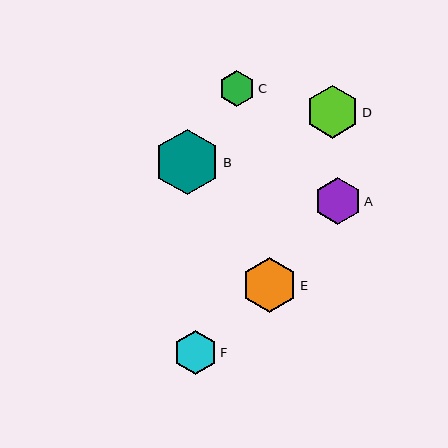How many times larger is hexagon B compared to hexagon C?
Hexagon B is approximately 1.8 times the size of hexagon C.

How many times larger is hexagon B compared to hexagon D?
Hexagon B is approximately 1.2 times the size of hexagon D.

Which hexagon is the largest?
Hexagon B is the largest with a size of approximately 66 pixels.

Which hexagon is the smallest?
Hexagon C is the smallest with a size of approximately 36 pixels.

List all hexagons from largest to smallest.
From largest to smallest: B, E, D, A, F, C.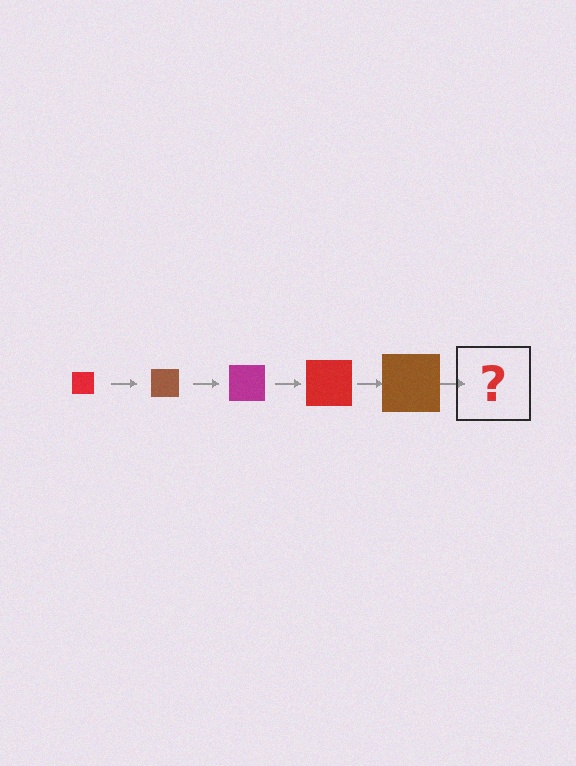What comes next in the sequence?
The next element should be a magenta square, larger than the previous one.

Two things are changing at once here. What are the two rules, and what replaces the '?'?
The two rules are that the square grows larger each step and the color cycles through red, brown, and magenta. The '?' should be a magenta square, larger than the previous one.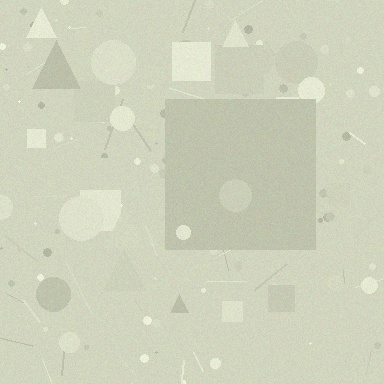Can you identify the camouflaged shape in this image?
The camouflaged shape is a square.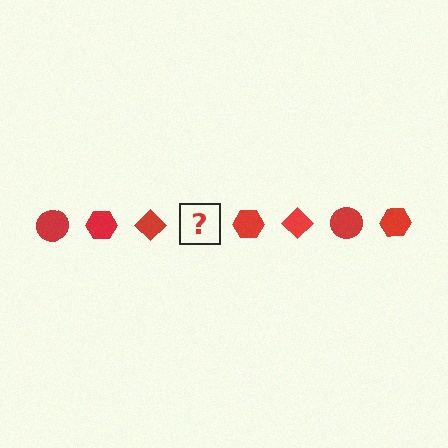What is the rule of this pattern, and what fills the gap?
The rule is that the pattern cycles through circle, hexagon, diamond shapes in red. The gap should be filled with a red circle.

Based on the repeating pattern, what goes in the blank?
The blank should be a red circle.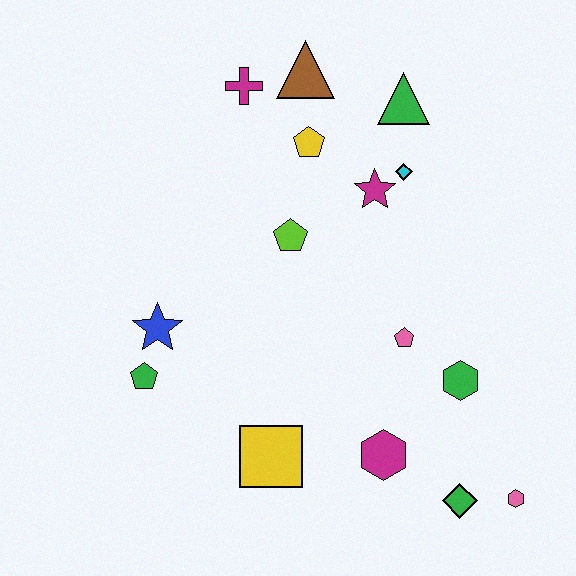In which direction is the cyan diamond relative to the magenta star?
The cyan diamond is to the right of the magenta star.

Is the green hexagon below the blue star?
Yes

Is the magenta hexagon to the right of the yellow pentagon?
Yes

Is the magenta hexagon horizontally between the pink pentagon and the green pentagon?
Yes